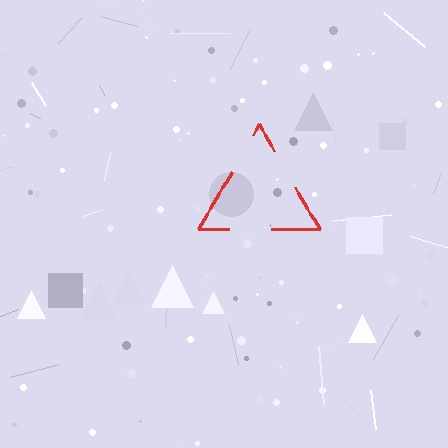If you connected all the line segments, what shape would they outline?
They would outline a triangle.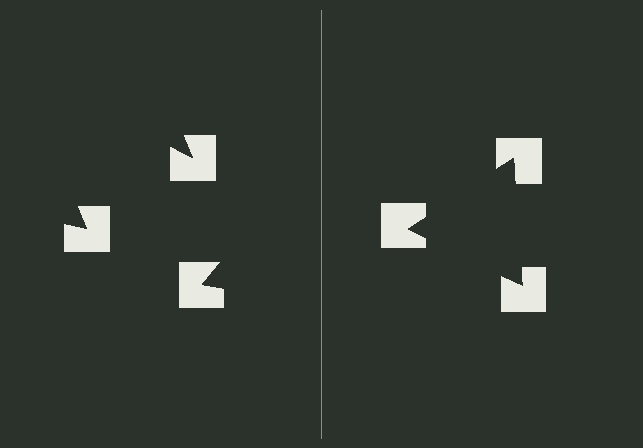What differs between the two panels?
The notched squares are positioned identically on both sides; only the wedge orientations differ. On the right they align to a triangle; on the left they are misaligned.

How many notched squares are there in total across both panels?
6 — 3 on each side.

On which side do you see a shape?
An illusory triangle appears on the right side. On the left side the wedge cuts are rotated, so no coherent shape forms.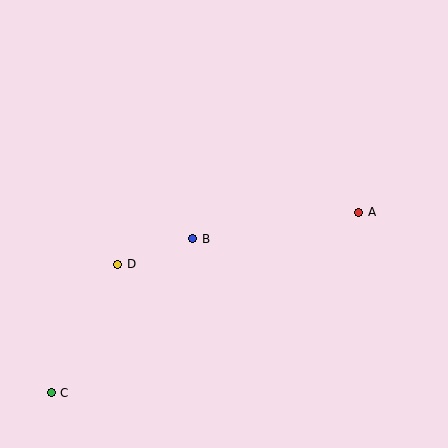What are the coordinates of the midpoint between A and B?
The midpoint between A and B is at (276, 226).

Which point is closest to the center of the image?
Point B at (193, 239) is closest to the center.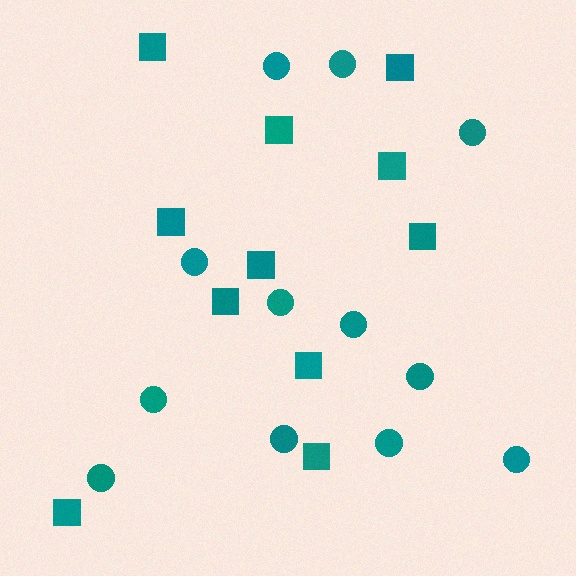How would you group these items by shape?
There are 2 groups: one group of squares (11) and one group of circles (12).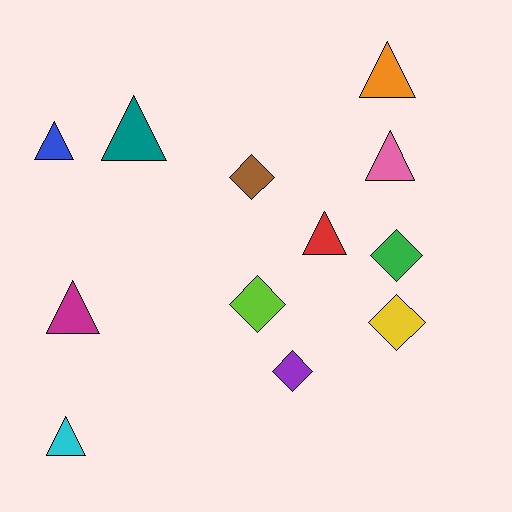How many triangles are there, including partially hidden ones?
There are 7 triangles.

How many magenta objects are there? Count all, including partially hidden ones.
There is 1 magenta object.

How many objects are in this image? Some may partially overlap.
There are 12 objects.